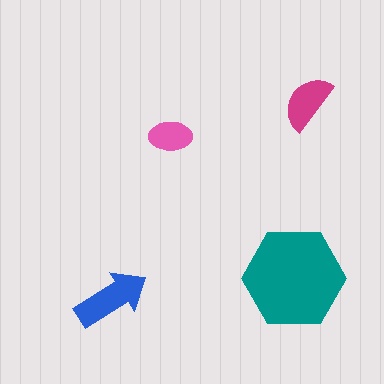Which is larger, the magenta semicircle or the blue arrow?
The blue arrow.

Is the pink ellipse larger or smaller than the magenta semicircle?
Smaller.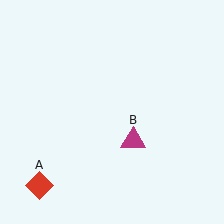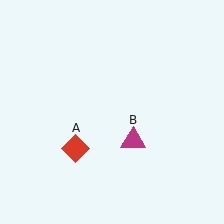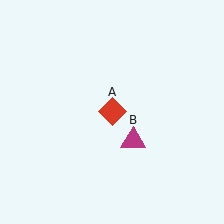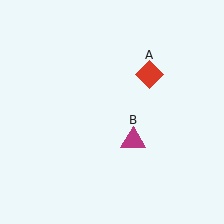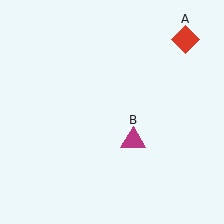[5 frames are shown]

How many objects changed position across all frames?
1 object changed position: red diamond (object A).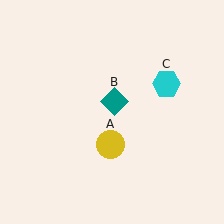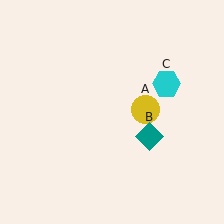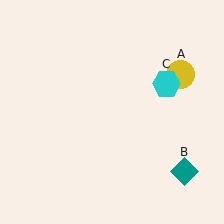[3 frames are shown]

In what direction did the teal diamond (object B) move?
The teal diamond (object B) moved down and to the right.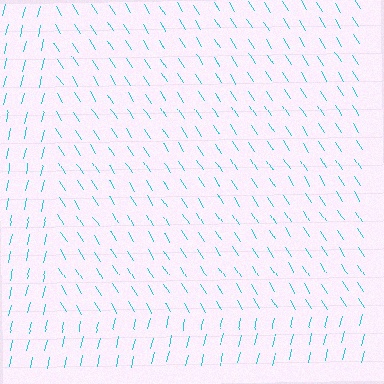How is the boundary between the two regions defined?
The boundary is defined purely by a change in line orientation (approximately 45 degrees difference). All lines are the same color and thickness.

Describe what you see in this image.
The image is filled with small cyan line segments. A rectangle region in the image has lines oriented differently from the surrounding lines, creating a visible texture boundary.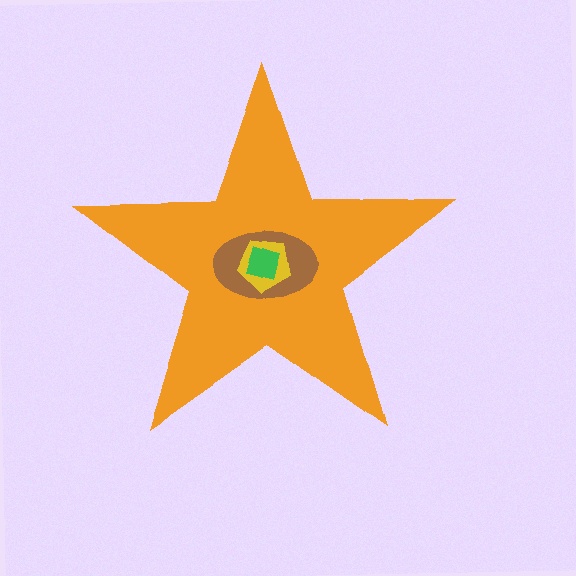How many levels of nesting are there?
4.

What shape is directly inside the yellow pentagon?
The green diamond.